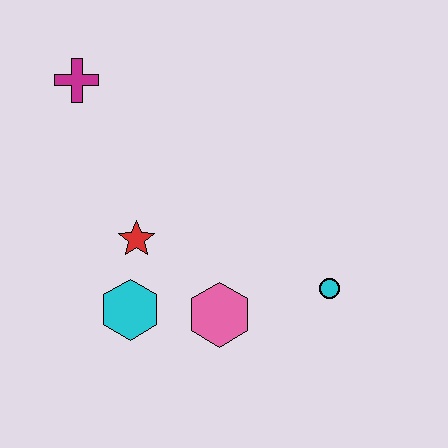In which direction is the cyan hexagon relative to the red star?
The cyan hexagon is below the red star.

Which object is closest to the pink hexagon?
The cyan hexagon is closest to the pink hexagon.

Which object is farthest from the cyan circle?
The magenta cross is farthest from the cyan circle.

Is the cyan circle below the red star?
Yes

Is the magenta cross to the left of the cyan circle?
Yes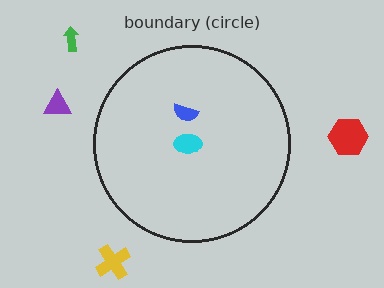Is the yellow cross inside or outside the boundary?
Outside.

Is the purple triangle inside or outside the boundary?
Outside.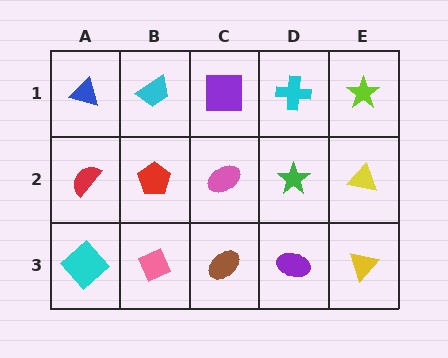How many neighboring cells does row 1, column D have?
3.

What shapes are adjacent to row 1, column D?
A green star (row 2, column D), a purple square (row 1, column C), a lime star (row 1, column E).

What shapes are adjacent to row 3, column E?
A yellow triangle (row 2, column E), a purple ellipse (row 3, column D).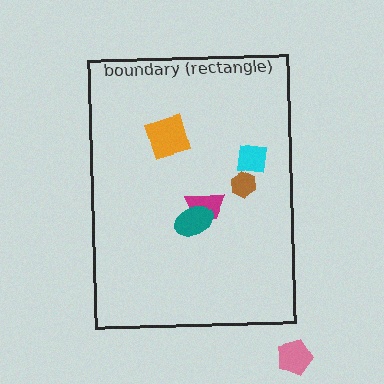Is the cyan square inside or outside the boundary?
Inside.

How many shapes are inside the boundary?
5 inside, 1 outside.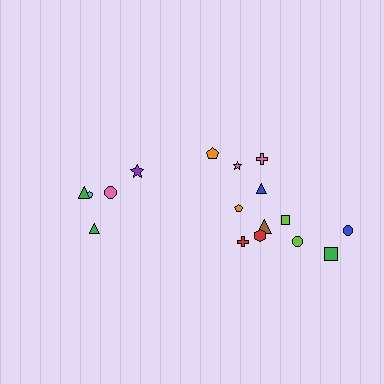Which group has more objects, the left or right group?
The right group.